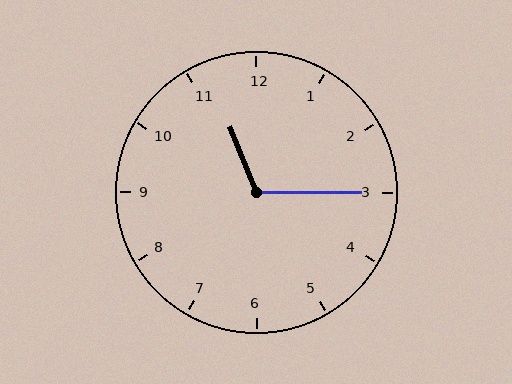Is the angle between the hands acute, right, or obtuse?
It is obtuse.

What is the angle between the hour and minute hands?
Approximately 112 degrees.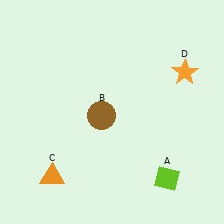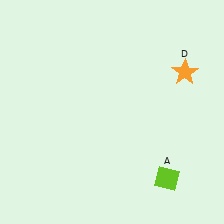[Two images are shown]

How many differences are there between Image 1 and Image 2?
There are 2 differences between the two images.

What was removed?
The brown circle (B), the orange triangle (C) were removed in Image 2.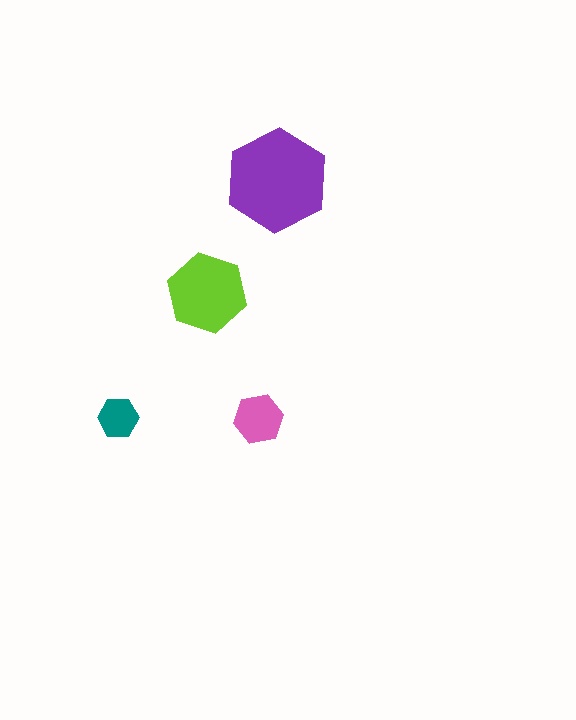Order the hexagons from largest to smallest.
the purple one, the lime one, the pink one, the teal one.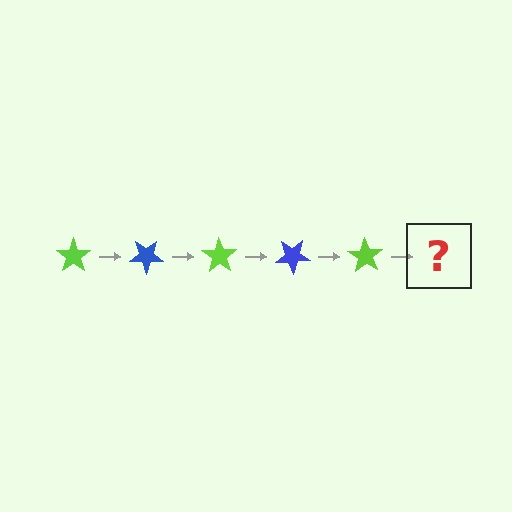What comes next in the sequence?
The next element should be a blue star, rotated 175 degrees from the start.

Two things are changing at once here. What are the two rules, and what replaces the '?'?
The two rules are that it rotates 35 degrees each step and the color cycles through lime and blue. The '?' should be a blue star, rotated 175 degrees from the start.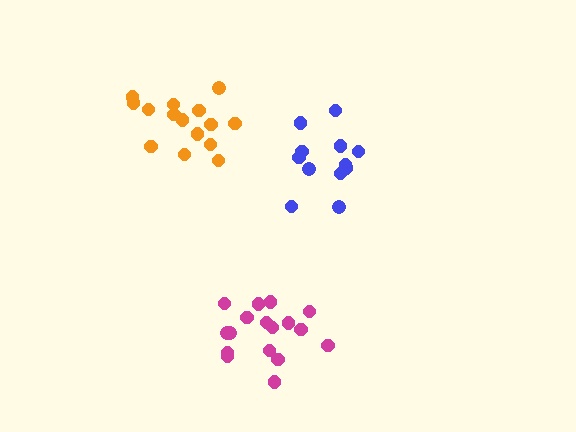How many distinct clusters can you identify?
There are 3 distinct clusters.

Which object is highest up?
The orange cluster is topmost.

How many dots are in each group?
Group 1: 15 dots, Group 2: 12 dots, Group 3: 17 dots (44 total).